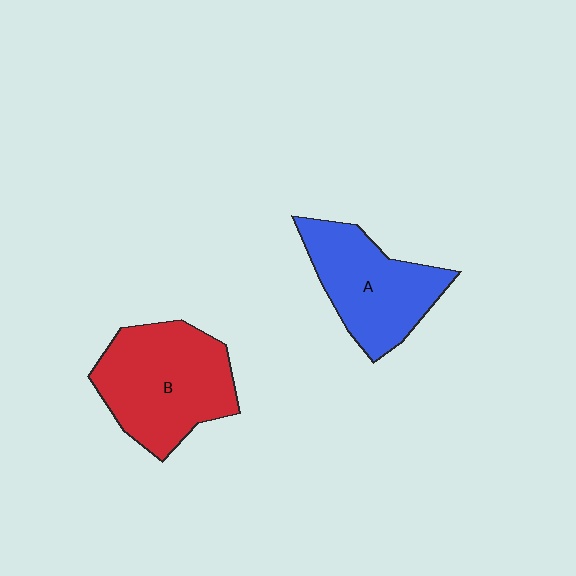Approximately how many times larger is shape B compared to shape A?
Approximately 1.2 times.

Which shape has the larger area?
Shape B (red).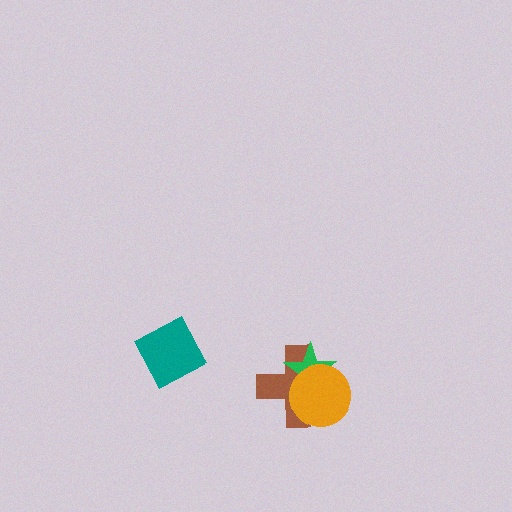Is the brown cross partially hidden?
Yes, it is partially covered by another shape.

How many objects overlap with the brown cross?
2 objects overlap with the brown cross.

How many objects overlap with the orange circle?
2 objects overlap with the orange circle.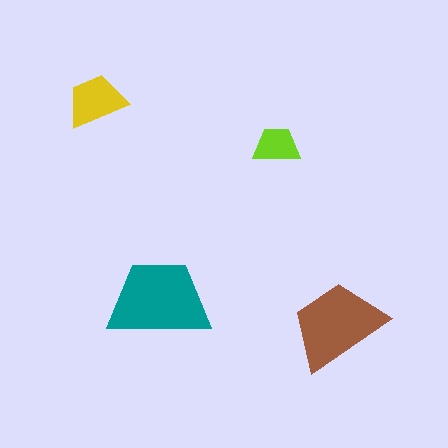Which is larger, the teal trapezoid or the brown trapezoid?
The teal one.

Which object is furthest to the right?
The brown trapezoid is rightmost.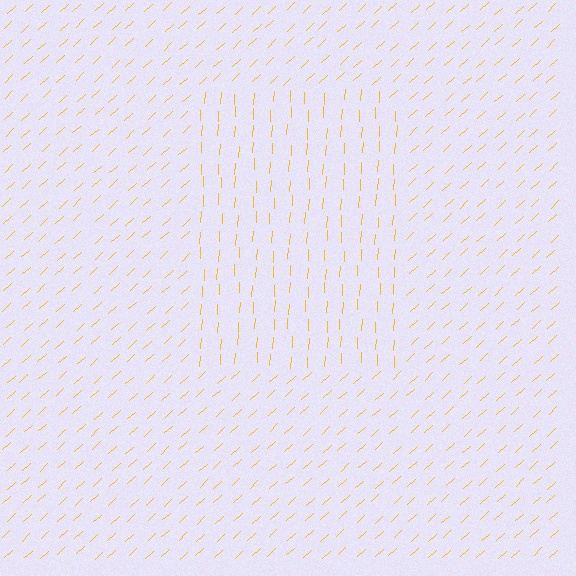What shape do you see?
I see a rectangle.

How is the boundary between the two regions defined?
The boundary is defined purely by a change in line orientation (approximately 45 degrees difference). All lines are the same color and thickness.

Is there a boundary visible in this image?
Yes, there is a texture boundary formed by a change in line orientation.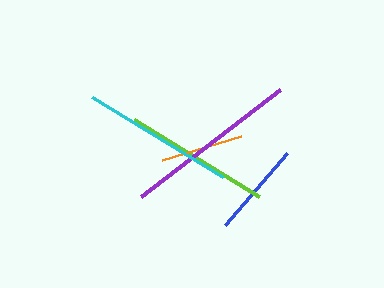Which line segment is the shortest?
The orange line is the shortest at approximately 82 pixels.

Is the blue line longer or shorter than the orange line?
The blue line is longer than the orange line.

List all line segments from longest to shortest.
From longest to shortest: purple, cyan, lime, blue, orange.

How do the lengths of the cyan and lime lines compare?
The cyan and lime lines are approximately the same length.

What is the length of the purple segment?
The purple segment is approximately 175 pixels long.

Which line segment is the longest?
The purple line is the longest at approximately 175 pixels.